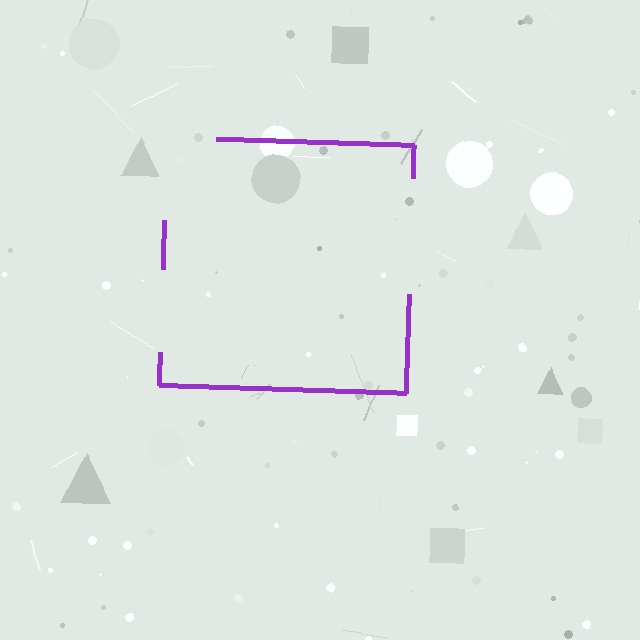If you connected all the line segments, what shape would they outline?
They would outline a square.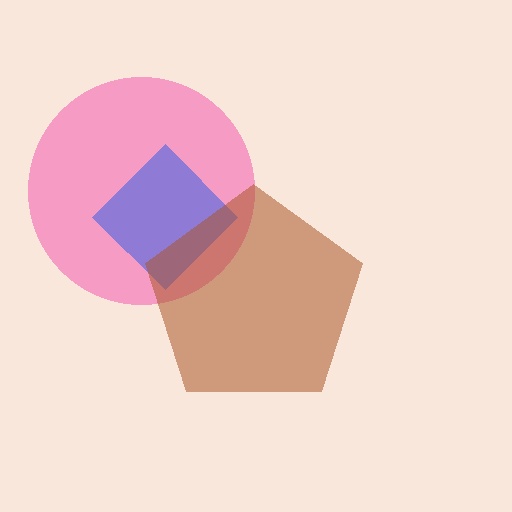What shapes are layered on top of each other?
The layered shapes are: a pink circle, a blue diamond, a brown pentagon.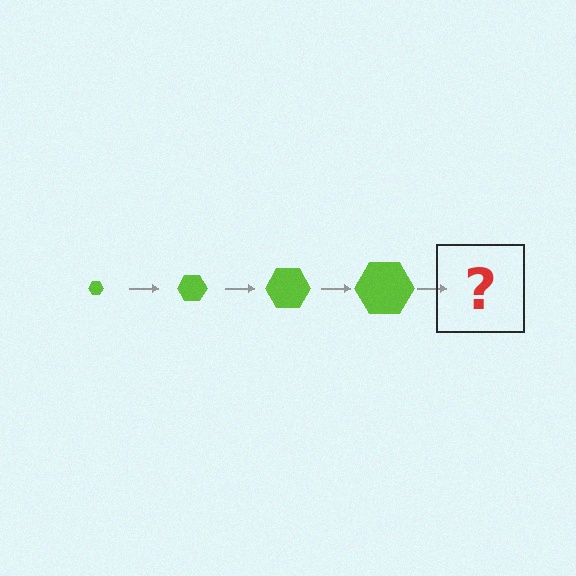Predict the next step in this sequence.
The next step is a lime hexagon, larger than the previous one.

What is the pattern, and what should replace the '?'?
The pattern is that the hexagon gets progressively larger each step. The '?' should be a lime hexagon, larger than the previous one.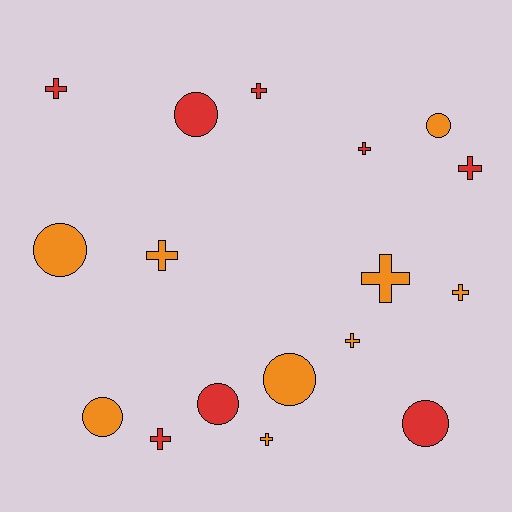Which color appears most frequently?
Orange, with 9 objects.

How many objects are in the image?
There are 17 objects.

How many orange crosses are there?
There are 5 orange crosses.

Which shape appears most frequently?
Cross, with 10 objects.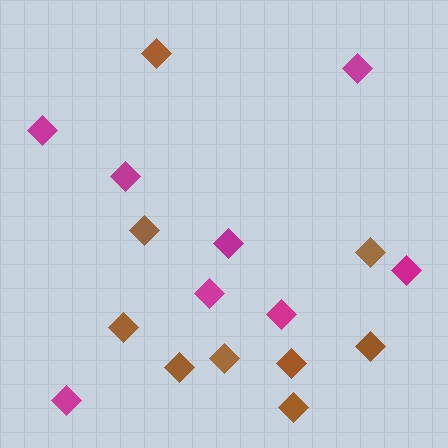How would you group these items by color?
There are 2 groups: one group of brown diamonds (9) and one group of magenta diamonds (8).